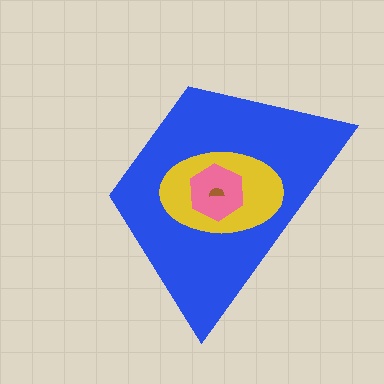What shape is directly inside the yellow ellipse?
The pink hexagon.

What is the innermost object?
The brown semicircle.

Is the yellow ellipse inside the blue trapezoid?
Yes.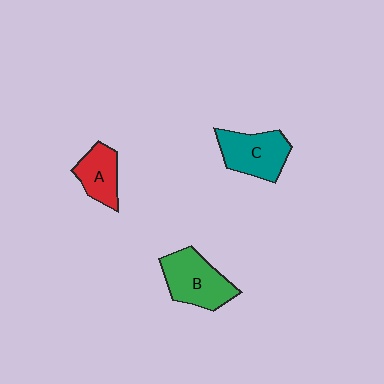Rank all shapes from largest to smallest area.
From largest to smallest: B (green), C (teal), A (red).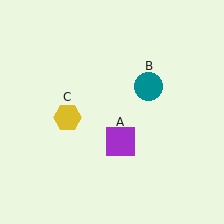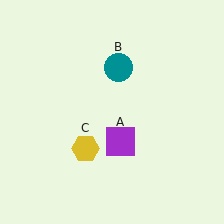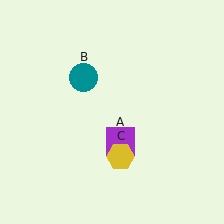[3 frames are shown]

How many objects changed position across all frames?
2 objects changed position: teal circle (object B), yellow hexagon (object C).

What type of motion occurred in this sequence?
The teal circle (object B), yellow hexagon (object C) rotated counterclockwise around the center of the scene.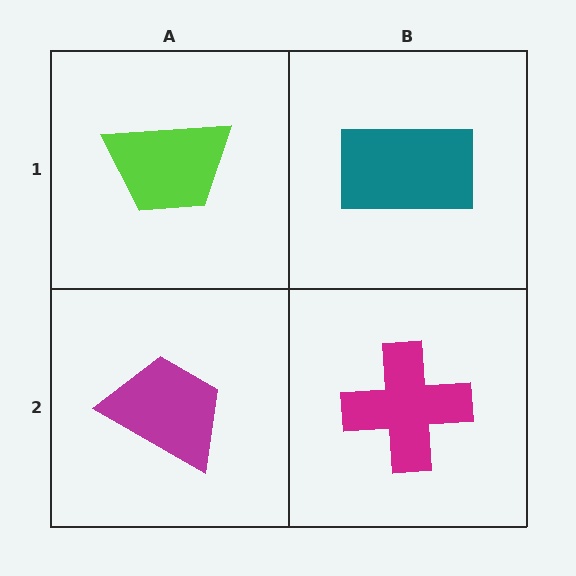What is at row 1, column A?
A lime trapezoid.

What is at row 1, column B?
A teal rectangle.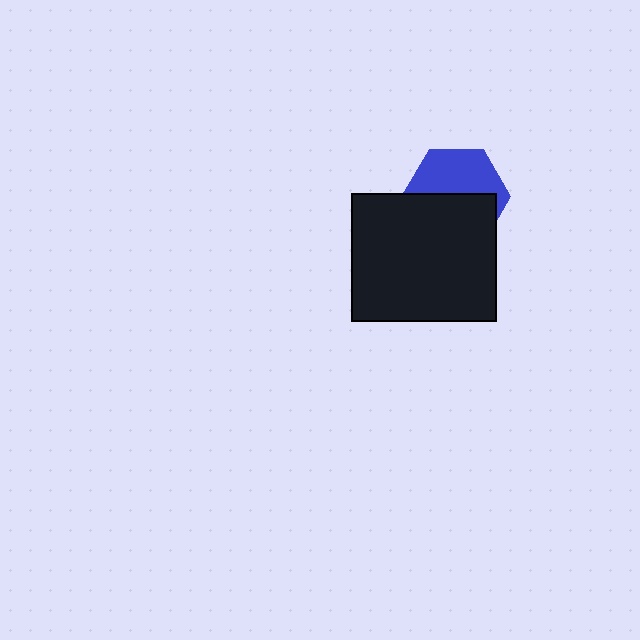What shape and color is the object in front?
The object in front is a black rectangle.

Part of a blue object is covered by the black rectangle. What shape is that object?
It is a hexagon.